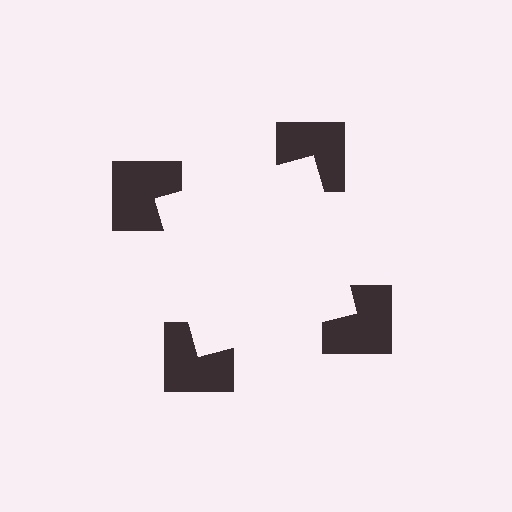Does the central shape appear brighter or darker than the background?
It typically appears slightly brighter than the background, even though no actual brightness change is drawn.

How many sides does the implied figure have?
4 sides.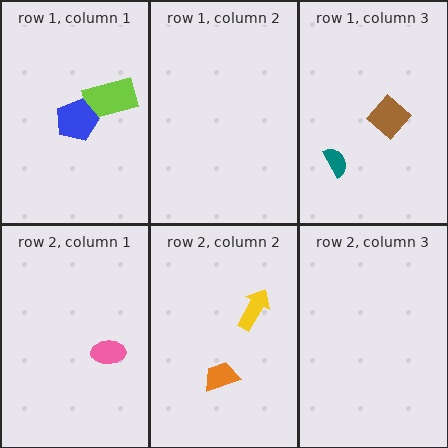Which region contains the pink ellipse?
The row 2, column 1 region.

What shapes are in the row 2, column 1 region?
The pink ellipse.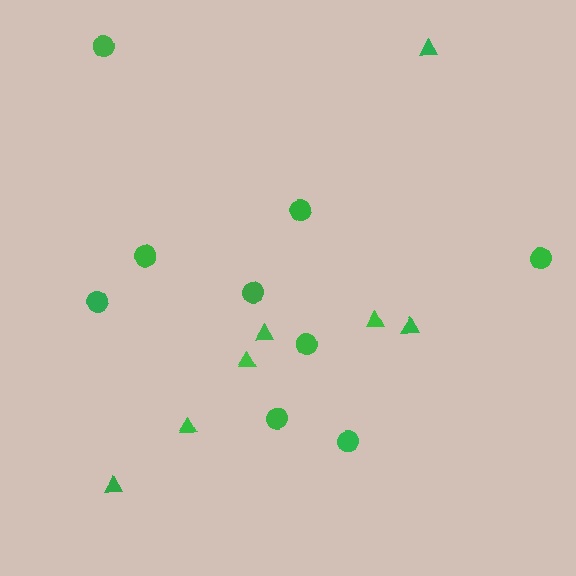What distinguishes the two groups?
There are 2 groups: one group of triangles (7) and one group of circles (9).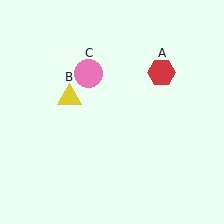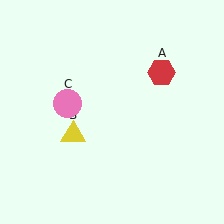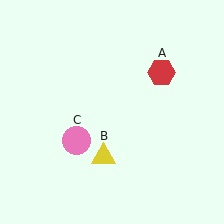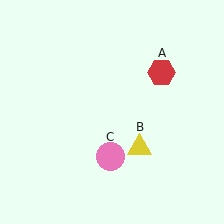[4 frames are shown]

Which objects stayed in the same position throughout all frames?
Red hexagon (object A) remained stationary.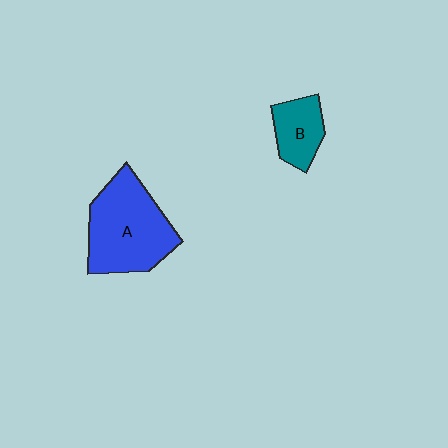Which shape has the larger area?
Shape A (blue).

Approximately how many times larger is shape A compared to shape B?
Approximately 2.3 times.